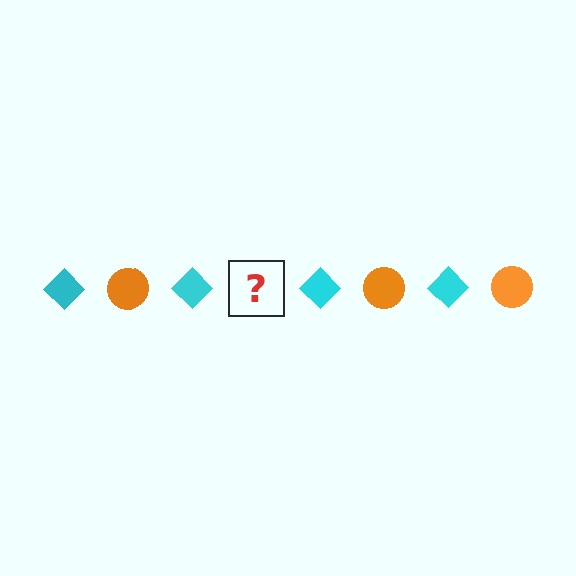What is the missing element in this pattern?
The missing element is an orange circle.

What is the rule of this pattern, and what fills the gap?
The rule is that the pattern alternates between cyan diamond and orange circle. The gap should be filled with an orange circle.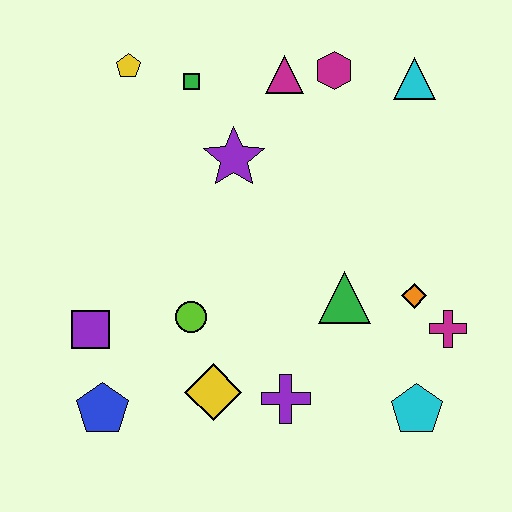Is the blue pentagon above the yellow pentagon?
No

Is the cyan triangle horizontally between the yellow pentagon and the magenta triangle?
No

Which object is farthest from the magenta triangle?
The blue pentagon is farthest from the magenta triangle.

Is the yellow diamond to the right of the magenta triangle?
No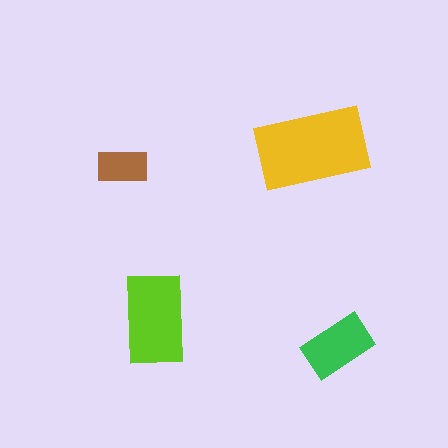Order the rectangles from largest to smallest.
the yellow one, the lime one, the green one, the brown one.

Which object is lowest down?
The green rectangle is bottommost.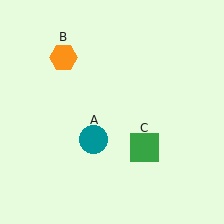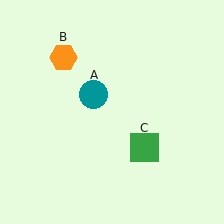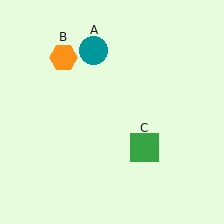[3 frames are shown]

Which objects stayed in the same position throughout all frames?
Orange hexagon (object B) and green square (object C) remained stationary.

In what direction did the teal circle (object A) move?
The teal circle (object A) moved up.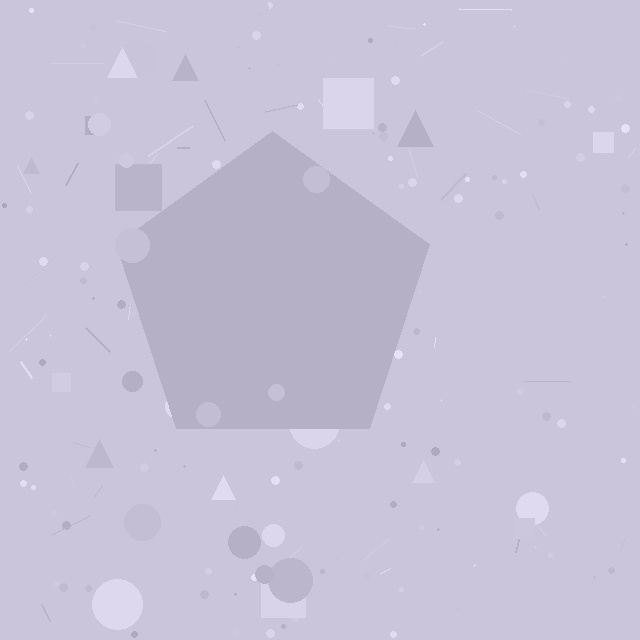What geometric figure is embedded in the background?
A pentagon is embedded in the background.